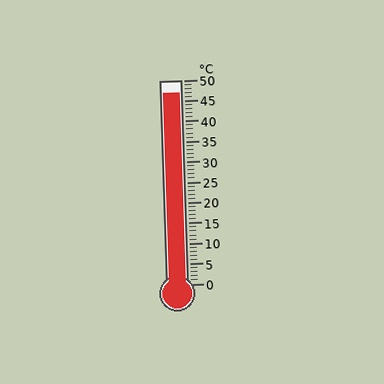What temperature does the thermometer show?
The thermometer shows approximately 47°C.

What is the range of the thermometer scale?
The thermometer scale ranges from 0°C to 50°C.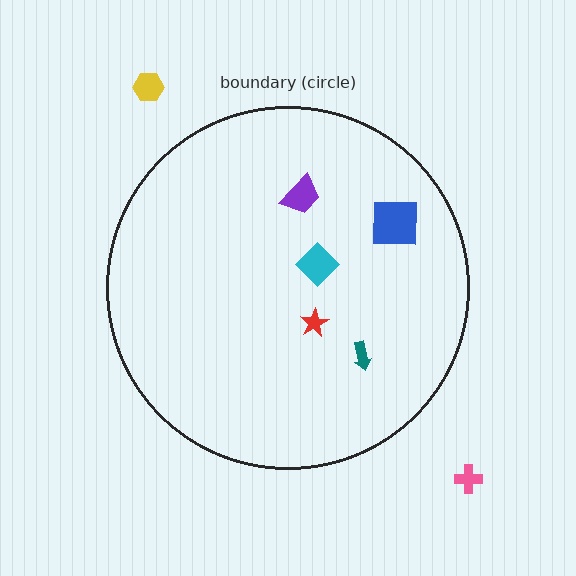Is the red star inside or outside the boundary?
Inside.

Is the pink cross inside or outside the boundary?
Outside.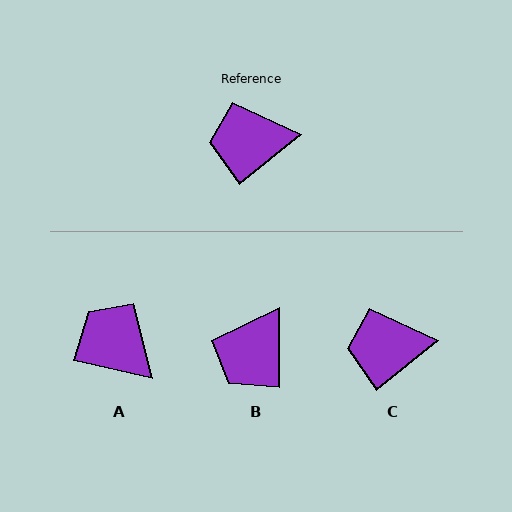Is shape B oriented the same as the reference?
No, it is off by about 51 degrees.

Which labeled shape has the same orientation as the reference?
C.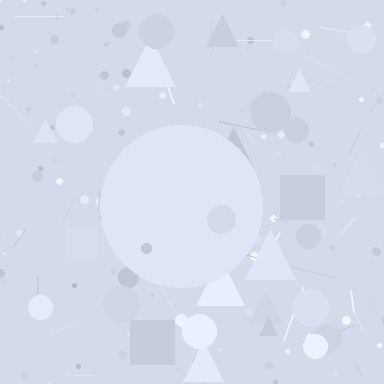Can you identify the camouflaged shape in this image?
The camouflaged shape is a circle.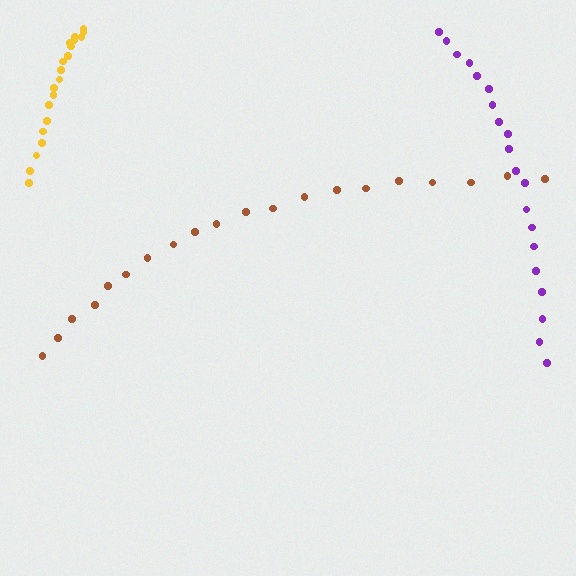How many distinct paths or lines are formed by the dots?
There are 3 distinct paths.